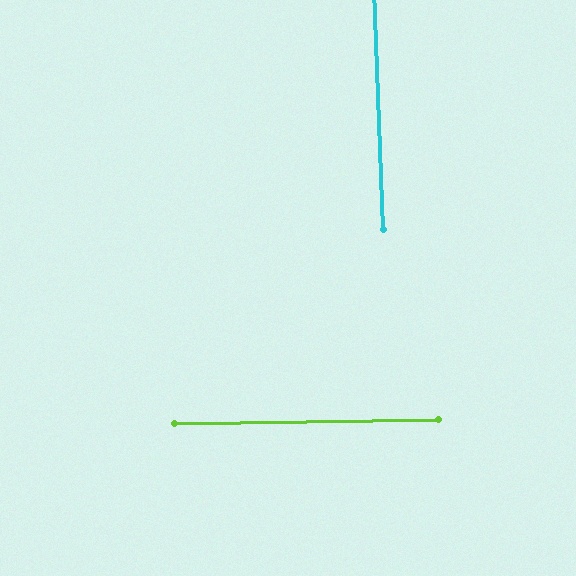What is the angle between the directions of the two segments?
Approximately 89 degrees.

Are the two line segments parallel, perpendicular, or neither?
Perpendicular — they meet at approximately 89°.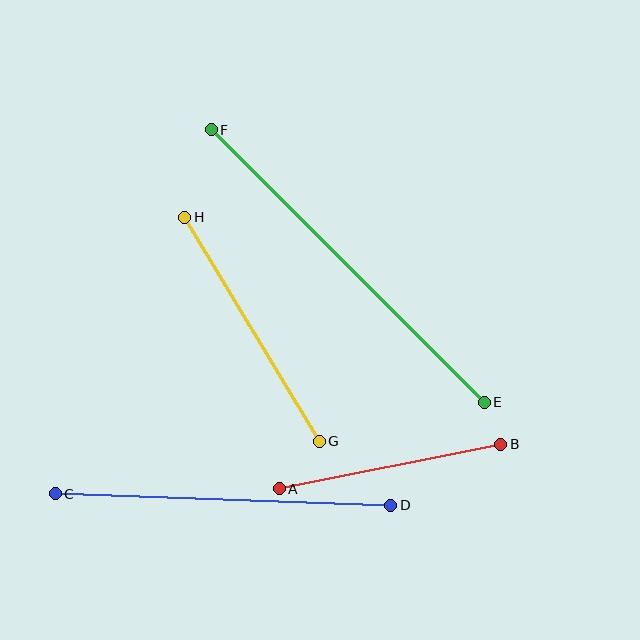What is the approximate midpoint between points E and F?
The midpoint is at approximately (348, 266) pixels.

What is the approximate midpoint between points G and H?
The midpoint is at approximately (252, 329) pixels.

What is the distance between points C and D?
The distance is approximately 335 pixels.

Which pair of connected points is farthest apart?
Points E and F are farthest apart.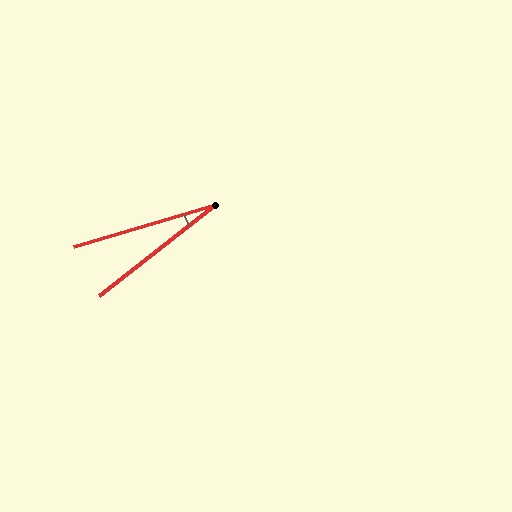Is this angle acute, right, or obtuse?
It is acute.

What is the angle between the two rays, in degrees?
Approximately 22 degrees.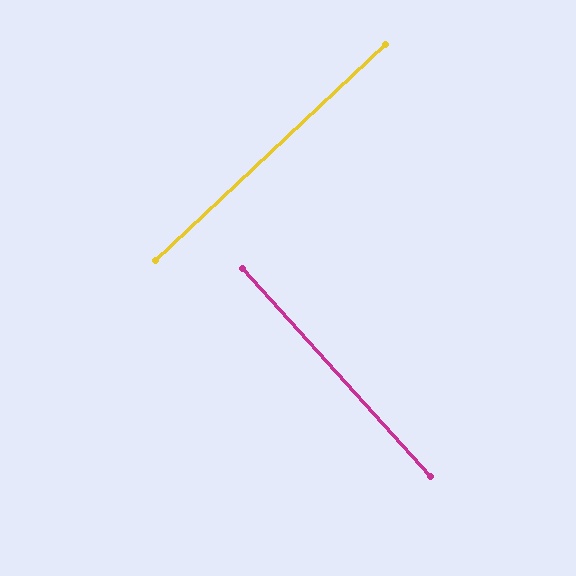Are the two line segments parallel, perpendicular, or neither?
Perpendicular — they meet at approximately 89°.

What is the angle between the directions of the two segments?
Approximately 89 degrees.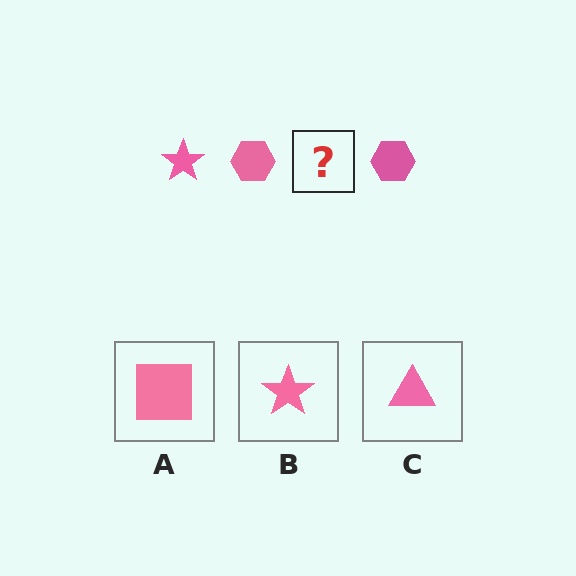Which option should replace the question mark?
Option B.